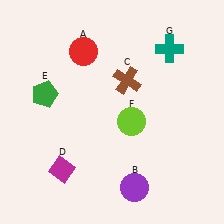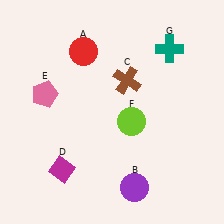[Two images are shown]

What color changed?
The pentagon (E) changed from green in Image 1 to pink in Image 2.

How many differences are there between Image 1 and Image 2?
There is 1 difference between the two images.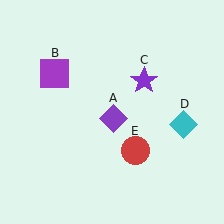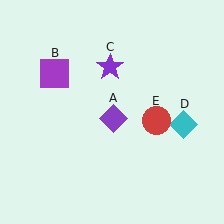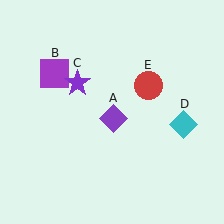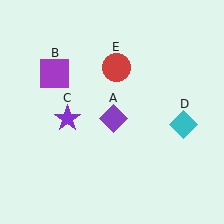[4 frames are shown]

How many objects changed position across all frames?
2 objects changed position: purple star (object C), red circle (object E).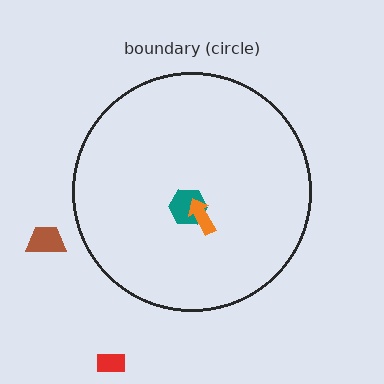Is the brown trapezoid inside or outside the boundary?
Outside.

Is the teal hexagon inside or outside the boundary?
Inside.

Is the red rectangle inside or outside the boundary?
Outside.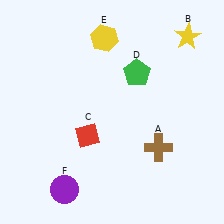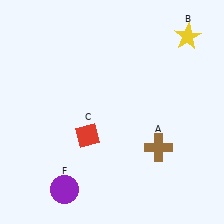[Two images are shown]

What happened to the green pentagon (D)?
The green pentagon (D) was removed in Image 2. It was in the top-right area of Image 1.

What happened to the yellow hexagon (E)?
The yellow hexagon (E) was removed in Image 2. It was in the top-left area of Image 1.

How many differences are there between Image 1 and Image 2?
There are 2 differences between the two images.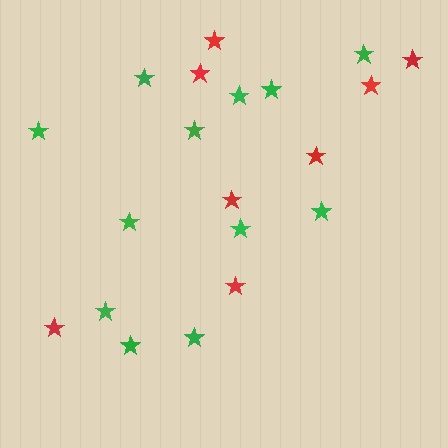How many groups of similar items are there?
There are 2 groups: one group of red stars (8) and one group of green stars (12).